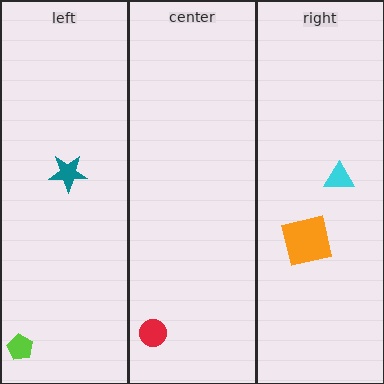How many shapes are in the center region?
1.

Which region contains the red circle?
The center region.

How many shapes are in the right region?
2.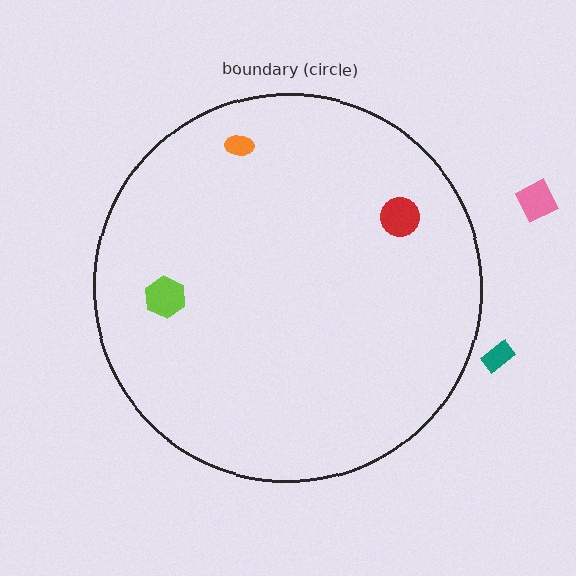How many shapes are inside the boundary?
3 inside, 2 outside.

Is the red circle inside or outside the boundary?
Inside.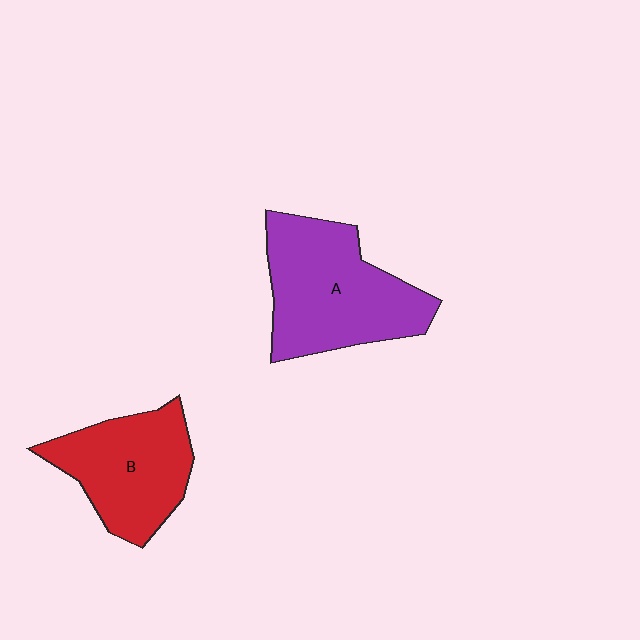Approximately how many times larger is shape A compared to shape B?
Approximately 1.2 times.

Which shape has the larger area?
Shape A (purple).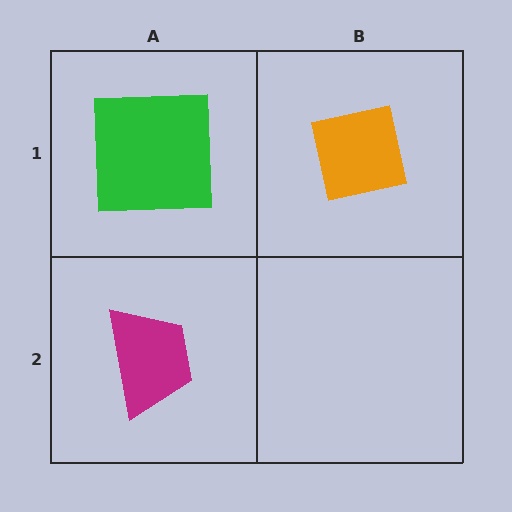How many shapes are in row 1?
2 shapes.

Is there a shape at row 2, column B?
No, that cell is empty.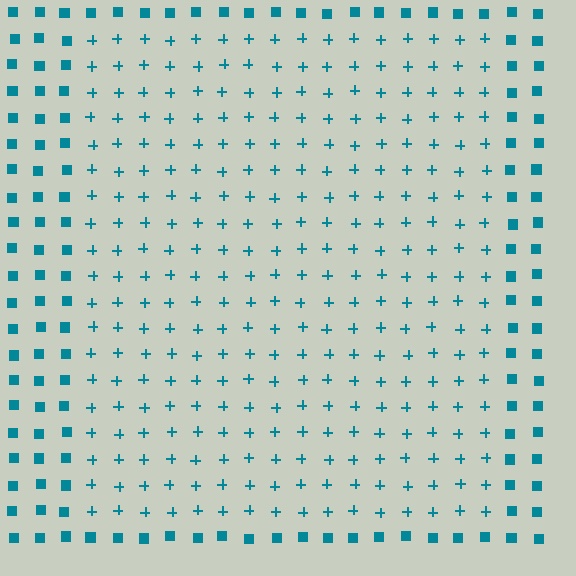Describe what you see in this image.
The image is filled with small teal elements arranged in a uniform grid. A rectangle-shaped region contains plus signs, while the surrounding area contains squares. The boundary is defined purely by the change in element shape.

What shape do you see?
I see a rectangle.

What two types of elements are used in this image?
The image uses plus signs inside the rectangle region and squares outside it.